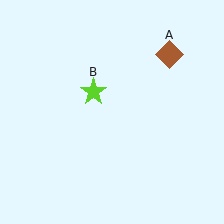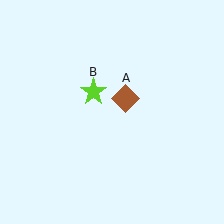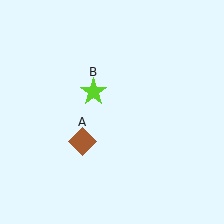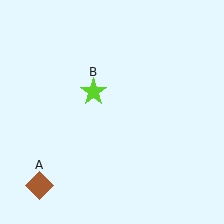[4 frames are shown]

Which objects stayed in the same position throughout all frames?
Lime star (object B) remained stationary.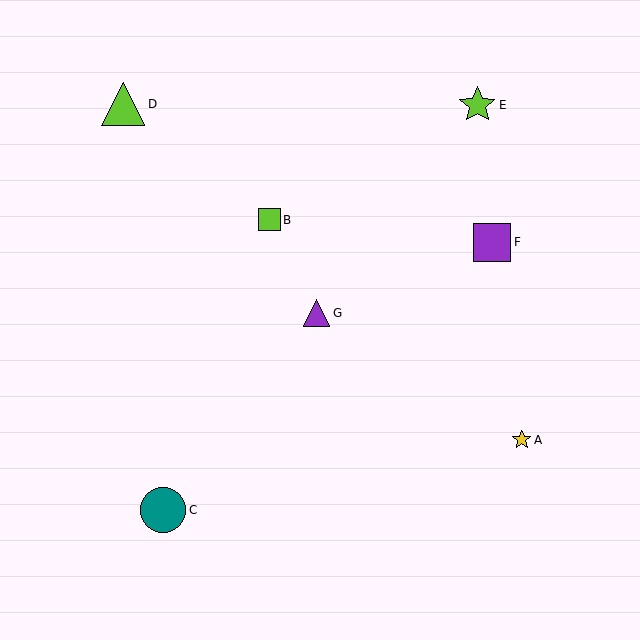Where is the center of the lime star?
The center of the lime star is at (477, 105).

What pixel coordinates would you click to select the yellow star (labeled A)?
Click at (522, 440) to select the yellow star A.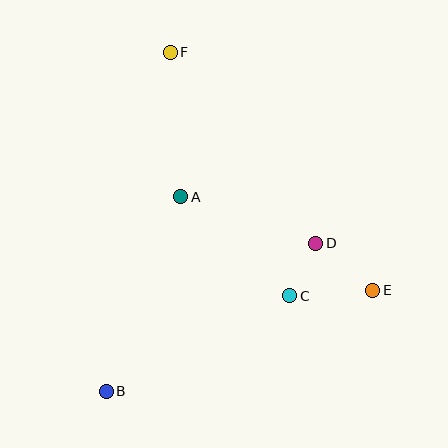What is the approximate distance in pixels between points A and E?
The distance between A and E is approximately 213 pixels.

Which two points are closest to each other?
Points C and D are closest to each other.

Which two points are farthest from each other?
Points B and F are farthest from each other.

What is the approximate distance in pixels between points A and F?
The distance between A and F is approximately 145 pixels.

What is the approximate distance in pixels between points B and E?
The distance between B and E is approximately 285 pixels.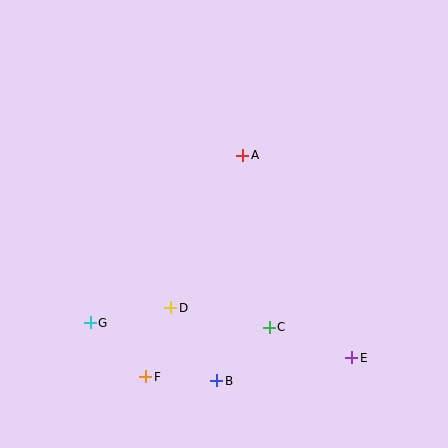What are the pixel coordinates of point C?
Point C is at (269, 327).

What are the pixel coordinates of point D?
Point D is at (171, 308).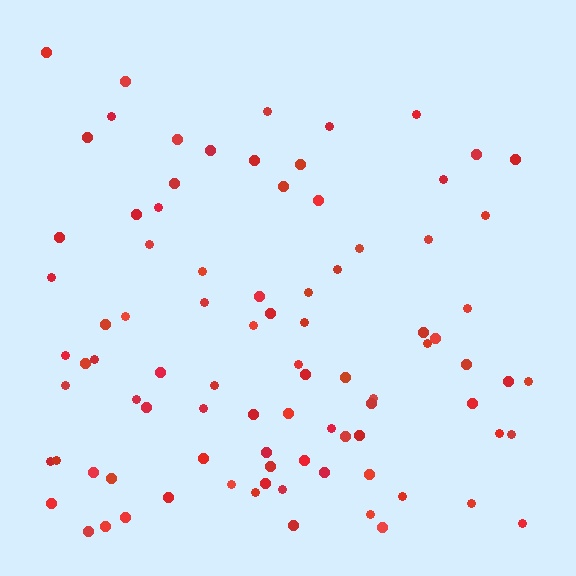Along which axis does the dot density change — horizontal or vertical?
Vertical.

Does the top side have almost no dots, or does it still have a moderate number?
Still a moderate number, just noticeably fewer than the bottom.